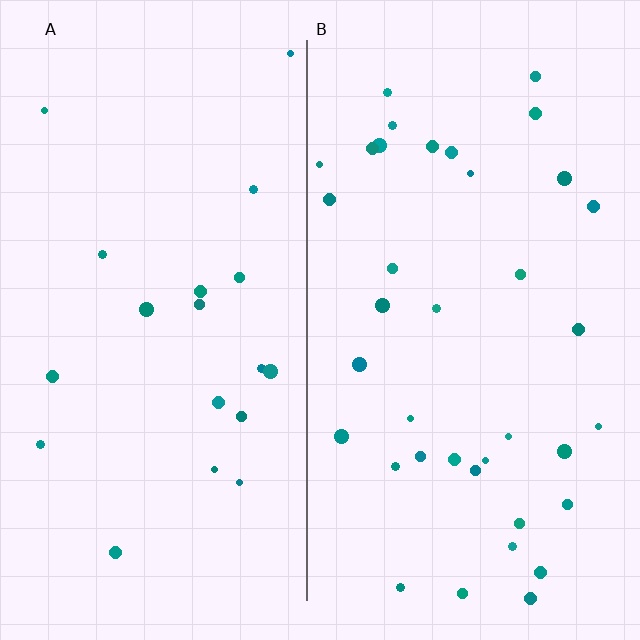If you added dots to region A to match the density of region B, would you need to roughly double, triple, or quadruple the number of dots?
Approximately double.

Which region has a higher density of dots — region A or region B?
B (the right).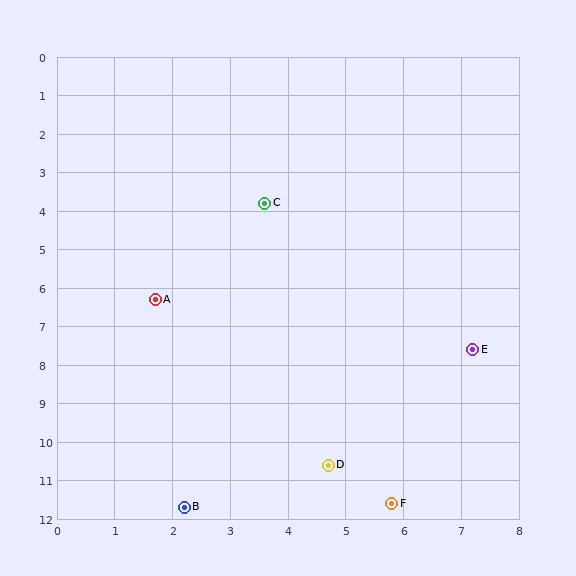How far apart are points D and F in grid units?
Points D and F are about 1.5 grid units apart.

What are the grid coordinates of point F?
Point F is at approximately (5.8, 11.6).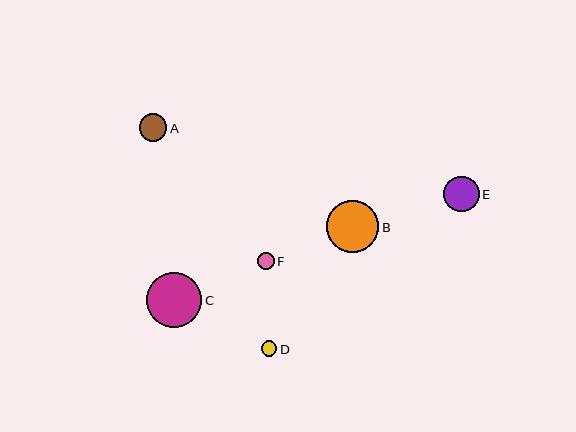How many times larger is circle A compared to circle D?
Circle A is approximately 1.8 times the size of circle D.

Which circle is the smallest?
Circle D is the smallest with a size of approximately 15 pixels.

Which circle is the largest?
Circle C is the largest with a size of approximately 55 pixels.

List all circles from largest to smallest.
From largest to smallest: C, B, E, A, F, D.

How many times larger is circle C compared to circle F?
Circle C is approximately 3.3 times the size of circle F.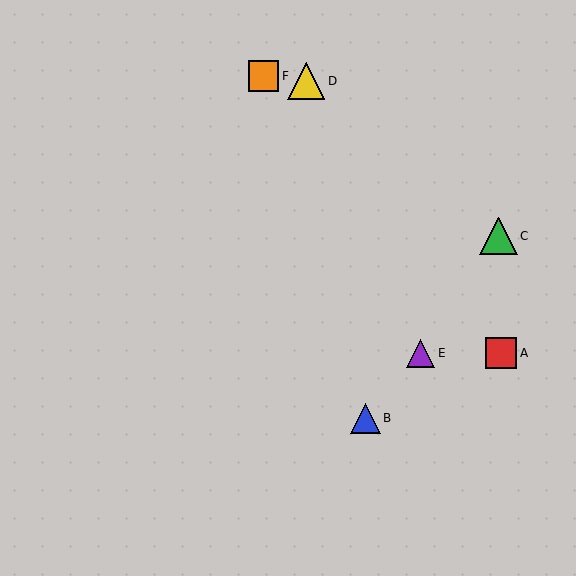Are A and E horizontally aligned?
Yes, both are at y≈353.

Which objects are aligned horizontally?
Objects A, E are aligned horizontally.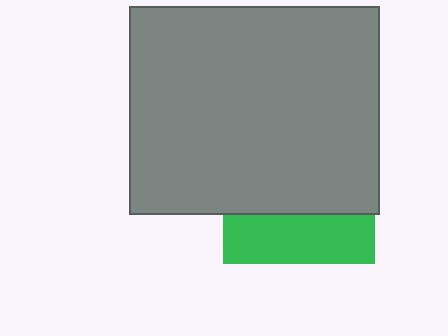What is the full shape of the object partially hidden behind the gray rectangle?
The partially hidden object is a green square.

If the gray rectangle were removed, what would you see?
You would see the complete green square.